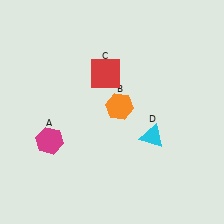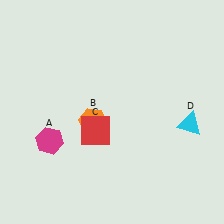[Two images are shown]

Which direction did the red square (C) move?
The red square (C) moved down.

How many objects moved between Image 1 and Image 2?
3 objects moved between the two images.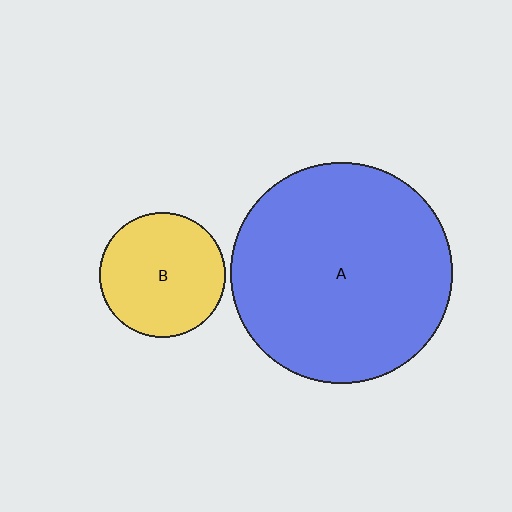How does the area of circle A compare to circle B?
Approximately 3.1 times.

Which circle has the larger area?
Circle A (blue).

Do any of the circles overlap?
No, none of the circles overlap.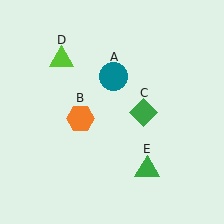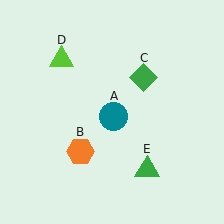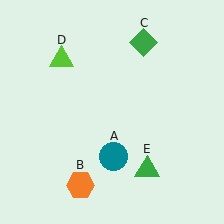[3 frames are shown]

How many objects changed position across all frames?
3 objects changed position: teal circle (object A), orange hexagon (object B), green diamond (object C).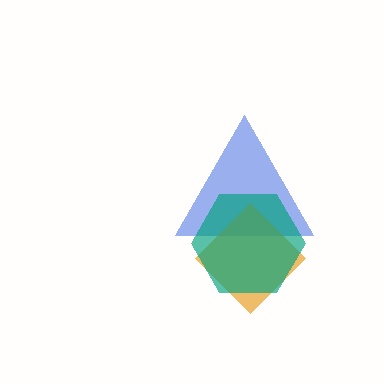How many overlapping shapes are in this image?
There are 3 overlapping shapes in the image.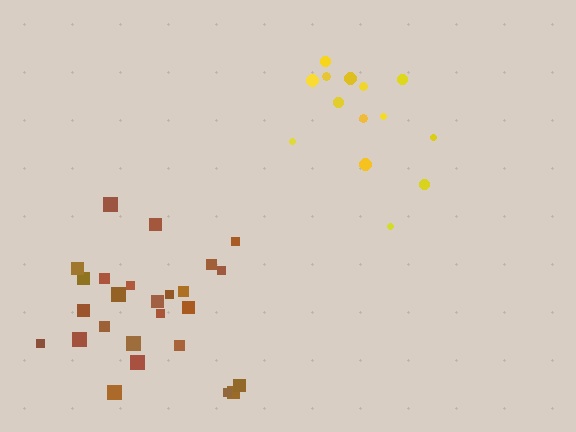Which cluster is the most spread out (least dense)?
Yellow.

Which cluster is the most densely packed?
Brown.